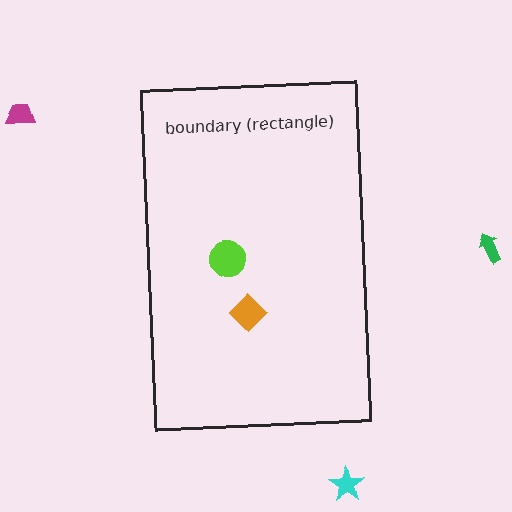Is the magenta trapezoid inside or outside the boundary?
Outside.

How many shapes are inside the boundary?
2 inside, 3 outside.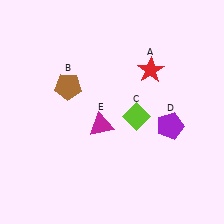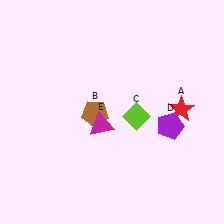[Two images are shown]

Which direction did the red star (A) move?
The red star (A) moved down.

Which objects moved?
The objects that moved are: the red star (A), the brown pentagon (B).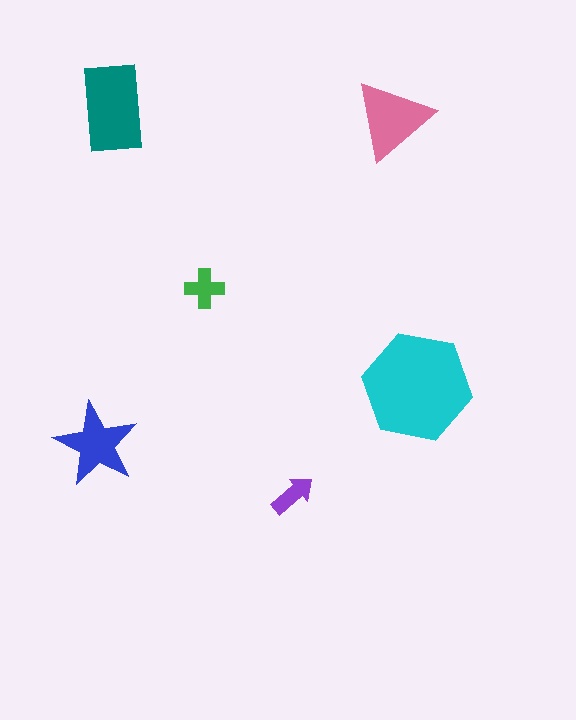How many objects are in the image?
There are 6 objects in the image.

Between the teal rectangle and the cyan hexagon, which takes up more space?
The cyan hexagon.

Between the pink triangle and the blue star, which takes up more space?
The pink triangle.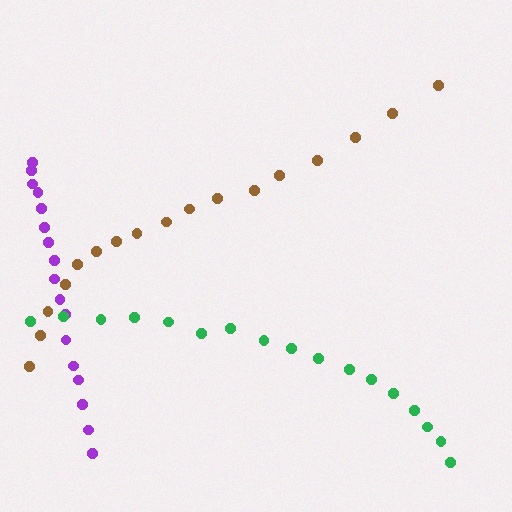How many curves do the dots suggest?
There are 3 distinct paths.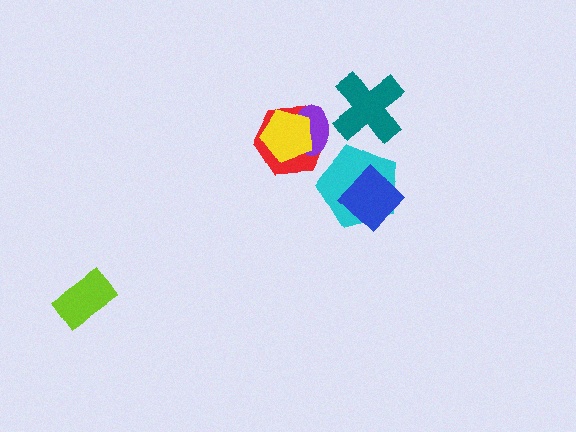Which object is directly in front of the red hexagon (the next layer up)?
The purple ellipse is directly in front of the red hexagon.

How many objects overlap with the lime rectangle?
0 objects overlap with the lime rectangle.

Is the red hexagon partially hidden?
Yes, it is partially covered by another shape.